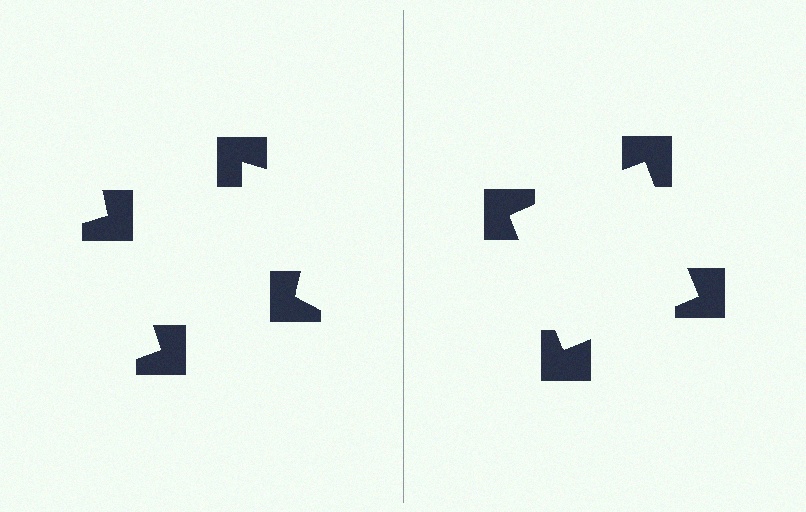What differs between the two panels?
The notched squares are positioned identically on both sides; only the wedge orientations differ. On the right they align to a square; on the left they are misaligned.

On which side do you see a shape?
An illusory square appears on the right side. On the left side the wedge cuts are rotated, so no coherent shape forms.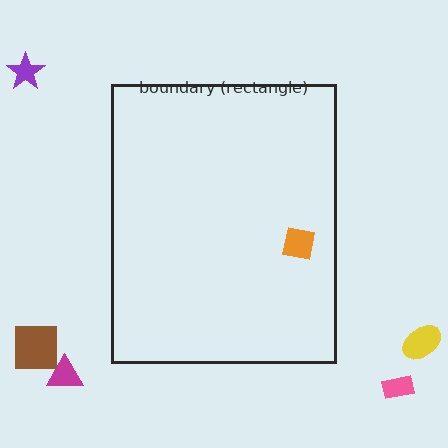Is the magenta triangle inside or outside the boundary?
Outside.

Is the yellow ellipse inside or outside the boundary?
Outside.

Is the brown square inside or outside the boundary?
Outside.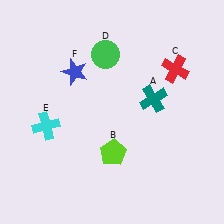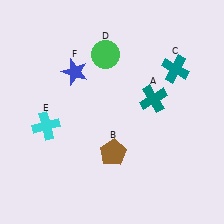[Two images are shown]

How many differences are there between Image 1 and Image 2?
There are 2 differences between the two images.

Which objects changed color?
B changed from lime to brown. C changed from red to teal.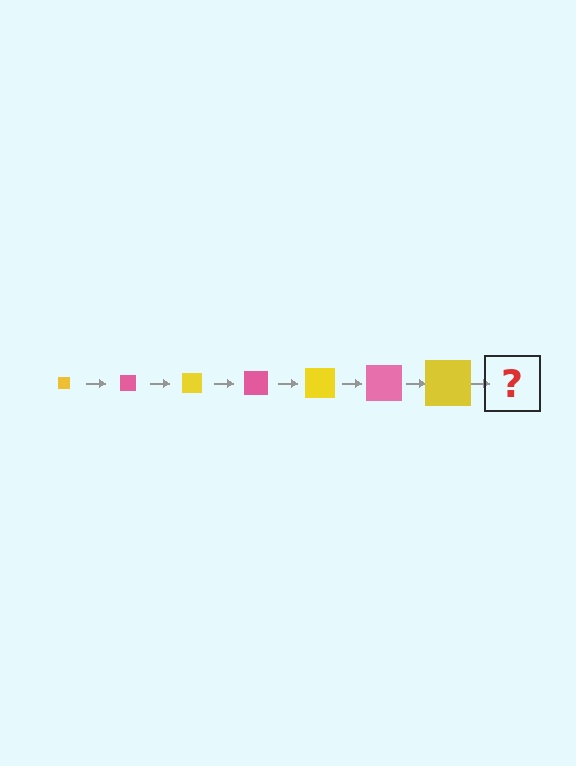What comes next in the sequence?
The next element should be a pink square, larger than the previous one.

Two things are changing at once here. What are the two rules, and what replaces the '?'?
The two rules are that the square grows larger each step and the color cycles through yellow and pink. The '?' should be a pink square, larger than the previous one.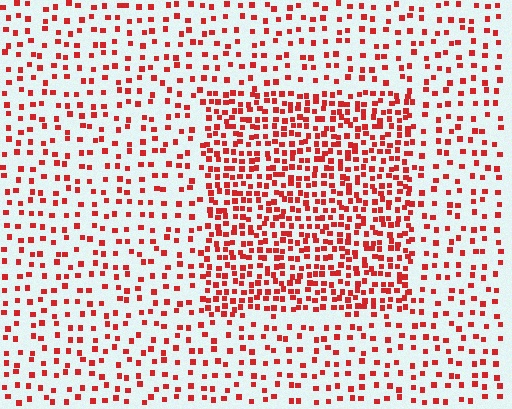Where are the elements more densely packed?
The elements are more densely packed inside the rectangle boundary.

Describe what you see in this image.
The image contains small red elements arranged at two different densities. A rectangle-shaped region is visible where the elements are more densely packed than the surrounding area.